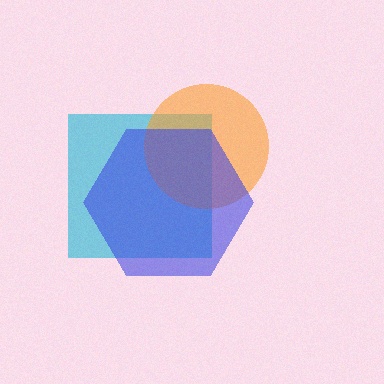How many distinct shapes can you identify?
There are 3 distinct shapes: a cyan square, an orange circle, a blue hexagon.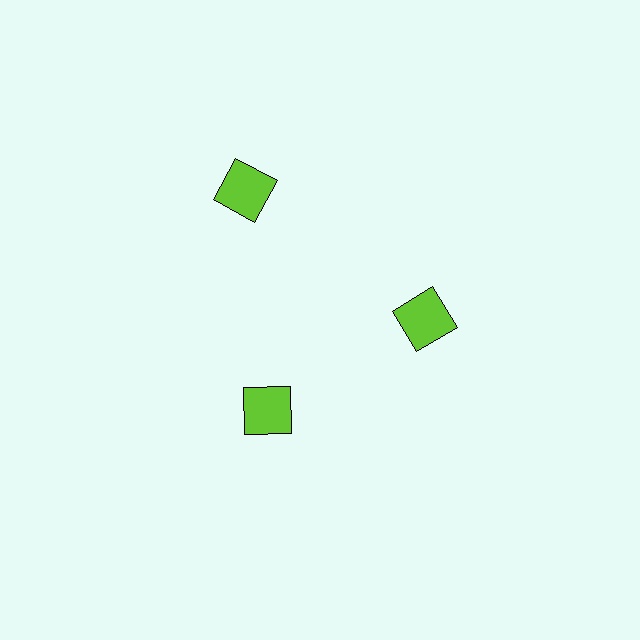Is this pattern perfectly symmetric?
No. The 3 lime squares are arranged in a ring, but one element near the 11 o'clock position is pushed outward from the center, breaking the 3-fold rotational symmetry.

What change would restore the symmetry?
The symmetry would be restored by moving it inward, back onto the ring so that all 3 squares sit at equal angles and equal distance from the center.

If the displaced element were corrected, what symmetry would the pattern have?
It would have 3-fold rotational symmetry — the pattern would map onto itself every 120 degrees.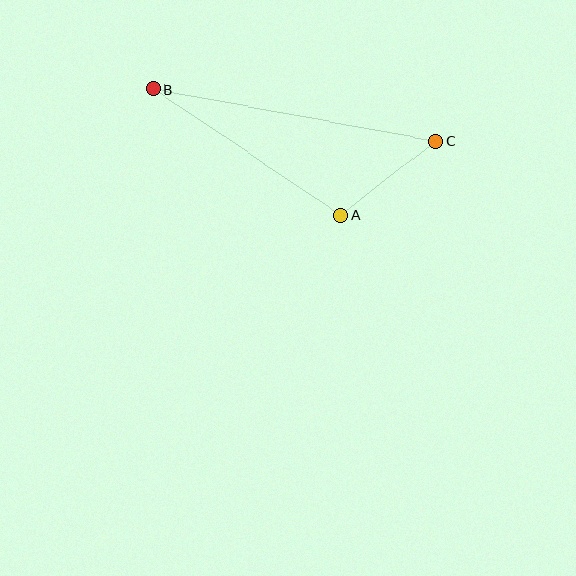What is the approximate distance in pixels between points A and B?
The distance between A and B is approximately 225 pixels.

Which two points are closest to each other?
Points A and C are closest to each other.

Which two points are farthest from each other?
Points B and C are farthest from each other.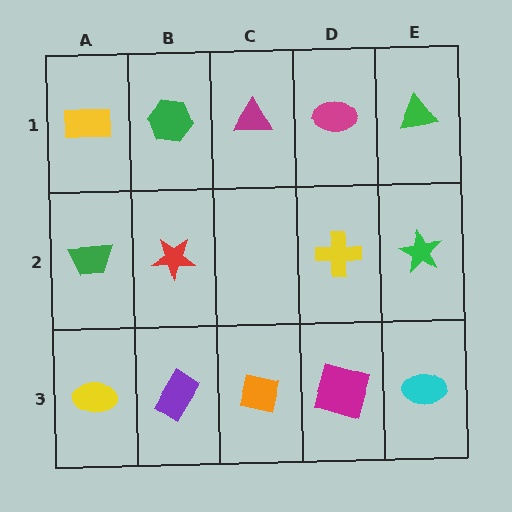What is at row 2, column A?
A green trapezoid.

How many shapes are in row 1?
5 shapes.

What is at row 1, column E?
A green triangle.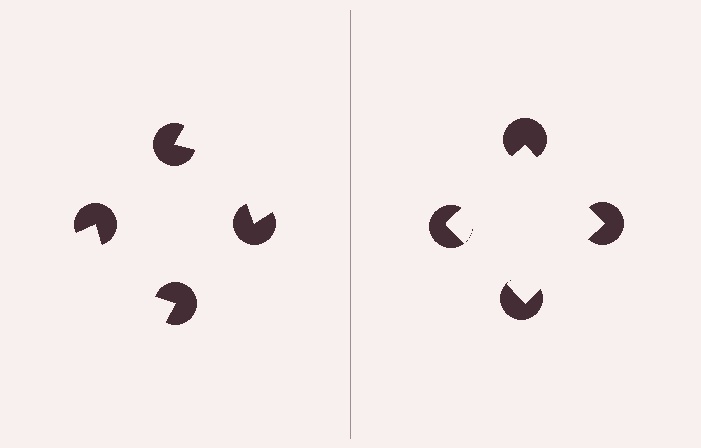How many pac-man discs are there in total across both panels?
8 — 4 on each side.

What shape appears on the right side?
An illusory square.